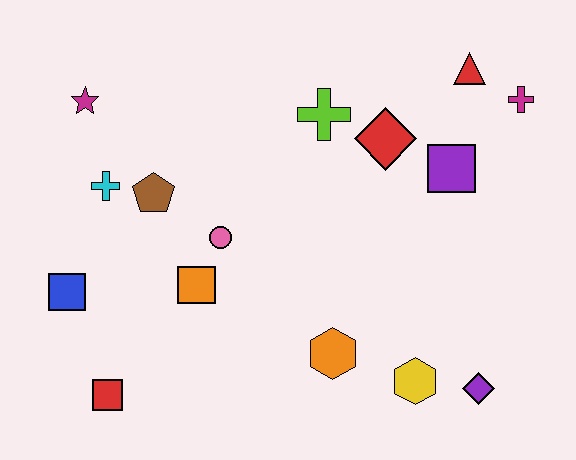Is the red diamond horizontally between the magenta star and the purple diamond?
Yes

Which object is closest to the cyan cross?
The brown pentagon is closest to the cyan cross.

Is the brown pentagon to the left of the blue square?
No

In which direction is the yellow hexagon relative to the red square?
The yellow hexagon is to the right of the red square.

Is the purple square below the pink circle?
No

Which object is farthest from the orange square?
The magenta cross is farthest from the orange square.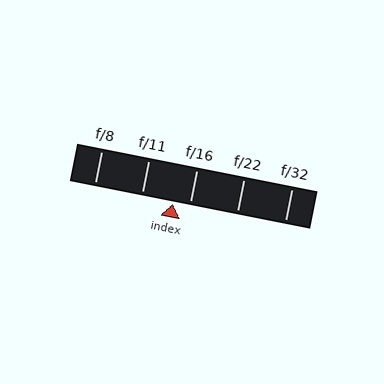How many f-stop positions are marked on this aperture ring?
There are 5 f-stop positions marked.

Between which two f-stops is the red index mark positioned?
The index mark is between f/11 and f/16.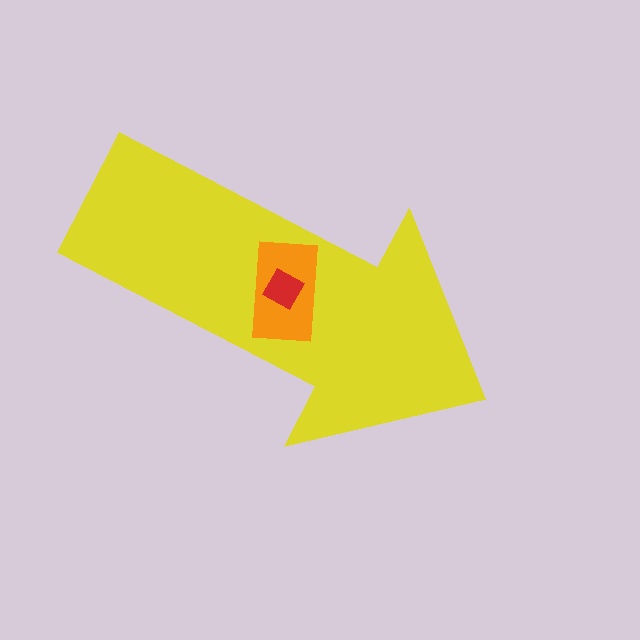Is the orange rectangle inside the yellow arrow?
Yes.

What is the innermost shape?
The red square.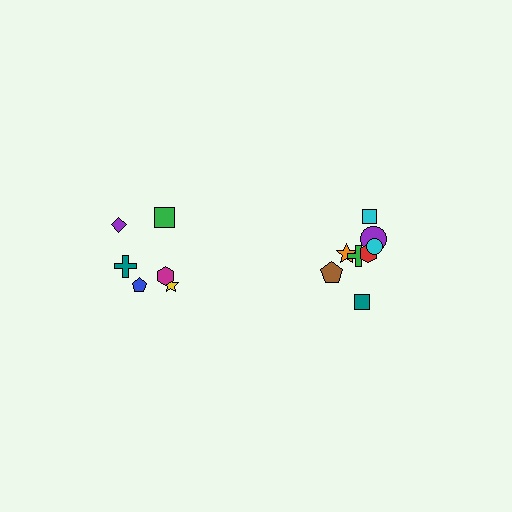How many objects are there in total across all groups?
There are 14 objects.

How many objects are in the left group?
There are 6 objects.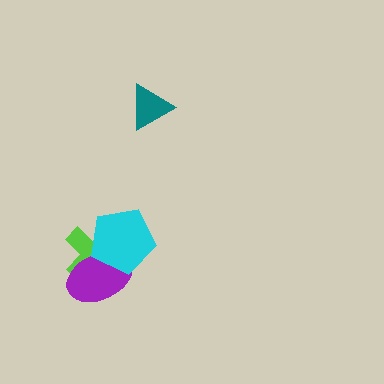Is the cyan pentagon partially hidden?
No, no other shape covers it.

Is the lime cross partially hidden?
Yes, it is partially covered by another shape.